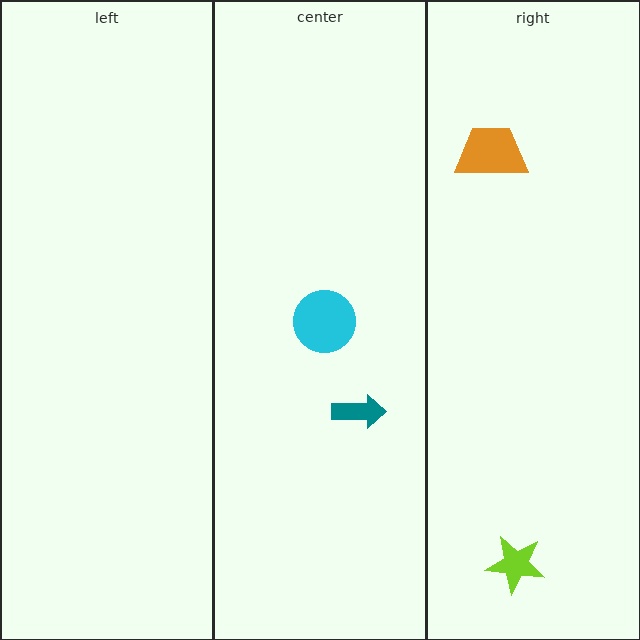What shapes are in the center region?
The cyan circle, the teal arrow.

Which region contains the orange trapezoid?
The right region.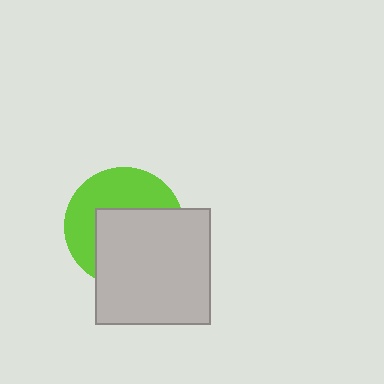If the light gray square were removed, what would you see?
You would see the complete lime circle.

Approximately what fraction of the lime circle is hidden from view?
Roughly 54% of the lime circle is hidden behind the light gray square.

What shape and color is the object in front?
The object in front is a light gray square.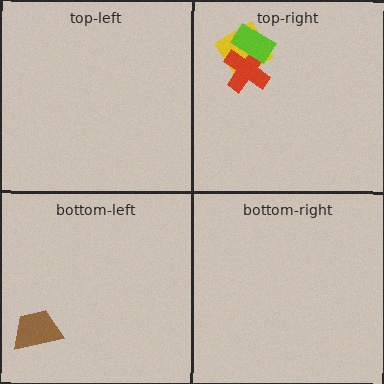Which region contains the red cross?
The top-right region.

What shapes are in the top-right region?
The yellow diamond, the red cross, the lime rectangle.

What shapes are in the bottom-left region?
The brown trapezoid.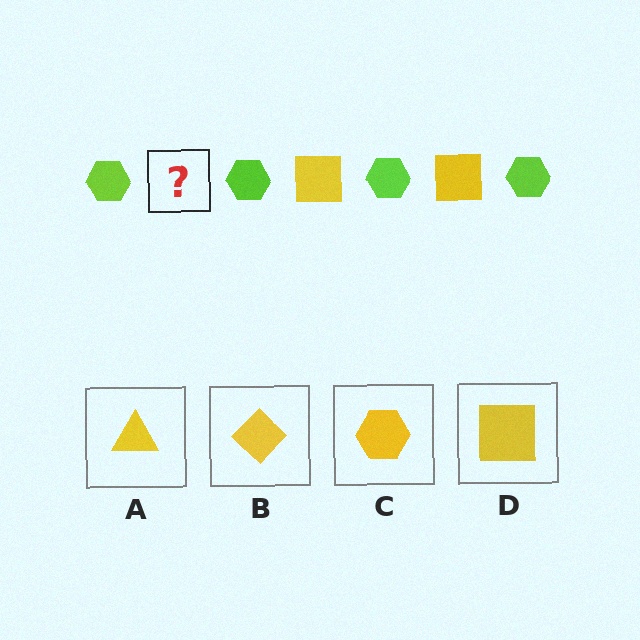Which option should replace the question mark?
Option D.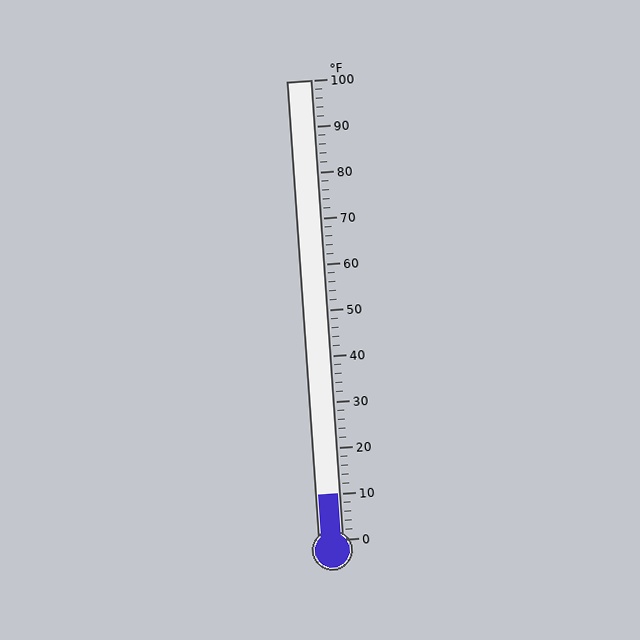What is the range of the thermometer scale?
The thermometer scale ranges from 0°F to 100°F.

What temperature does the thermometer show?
The thermometer shows approximately 10°F.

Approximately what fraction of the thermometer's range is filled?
The thermometer is filled to approximately 10% of its range.